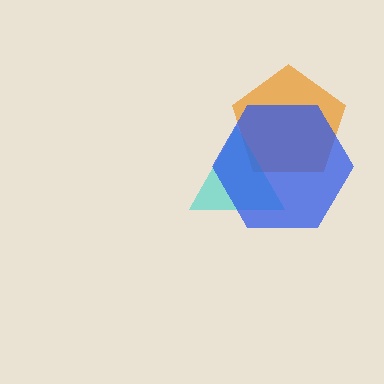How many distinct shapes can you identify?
There are 3 distinct shapes: an orange pentagon, a cyan triangle, a blue hexagon.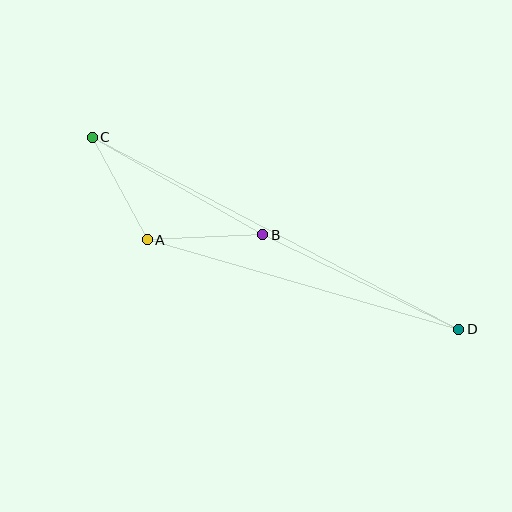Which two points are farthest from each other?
Points C and D are farthest from each other.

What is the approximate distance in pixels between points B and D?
The distance between B and D is approximately 217 pixels.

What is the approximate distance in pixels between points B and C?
The distance between B and C is approximately 196 pixels.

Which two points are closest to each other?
Points A and B are closest to each other.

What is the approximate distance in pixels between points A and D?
The distance between A and D is approximately 324 pixels.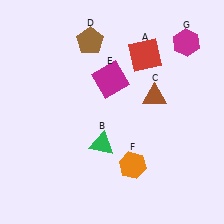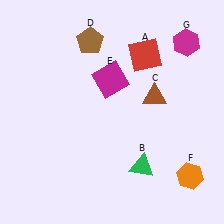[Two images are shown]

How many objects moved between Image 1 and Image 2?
2 objects moved between the two images.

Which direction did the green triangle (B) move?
The green triangle (B) moved right.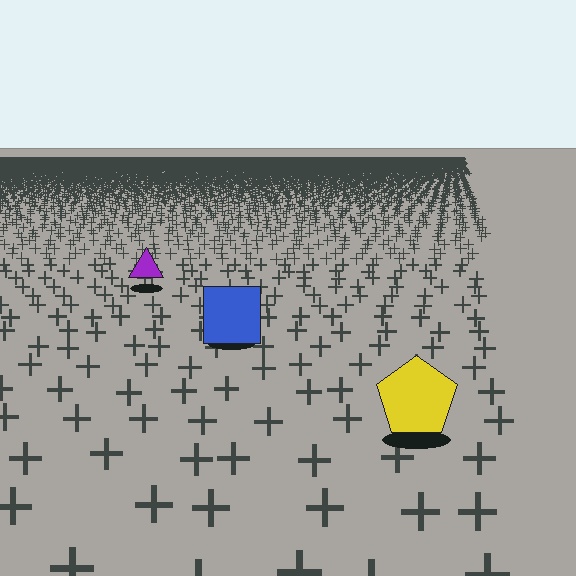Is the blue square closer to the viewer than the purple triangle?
Yes. The blue square is closer — you can tell from the texture gradient: the ground texture is coarser near it.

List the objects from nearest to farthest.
From nearest to farthest: the yellow pentagon, the blue square, the purple triangle.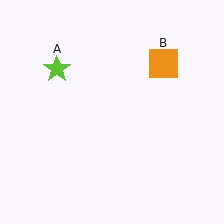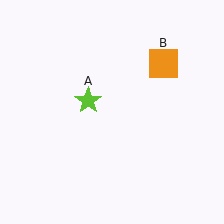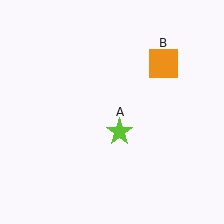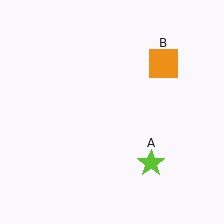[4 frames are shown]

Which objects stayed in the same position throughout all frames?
Orange square (object B) remained stationary.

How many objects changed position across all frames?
1 object changed position: lime star (object A).